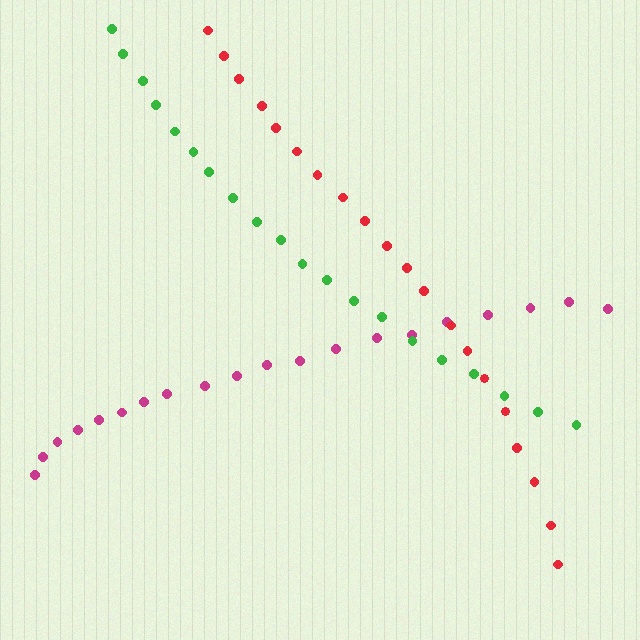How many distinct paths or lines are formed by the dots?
There are 3 distinct paths.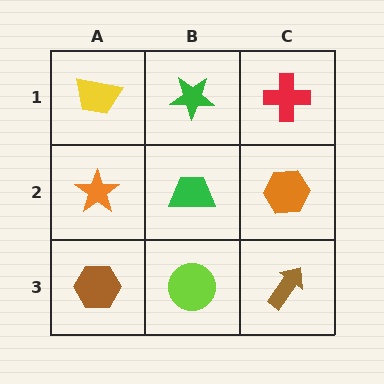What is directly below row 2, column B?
A lime circle.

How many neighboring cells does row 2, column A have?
3.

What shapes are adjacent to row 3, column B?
A green trapezoid (row 2, column B), a brown hexagon (row 3, column A), a brown arrow (row 3, column C).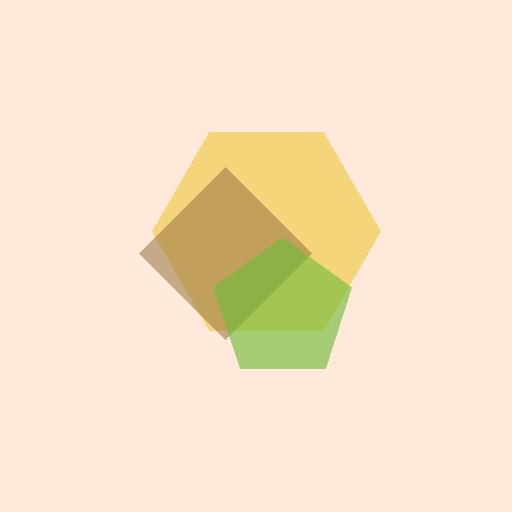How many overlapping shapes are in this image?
There are 3 overlapping shapes in the image.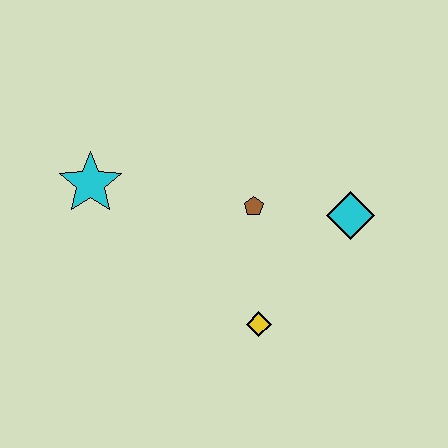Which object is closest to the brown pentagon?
The cyan diamond is closest to the brown pentagon.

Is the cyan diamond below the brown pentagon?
Yes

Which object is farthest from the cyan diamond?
The cyan star is farthest from the cyan diamond.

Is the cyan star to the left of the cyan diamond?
Yes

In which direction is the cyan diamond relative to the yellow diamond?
The cyan diamond is above the yellow diamond.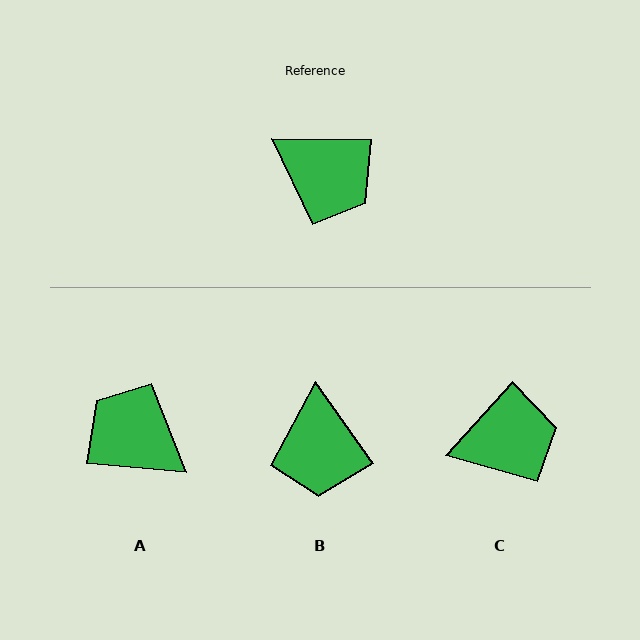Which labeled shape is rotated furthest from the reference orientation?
A, about 176 degrees away.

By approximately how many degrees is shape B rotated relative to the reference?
Approximately 54 degrees clockwise.